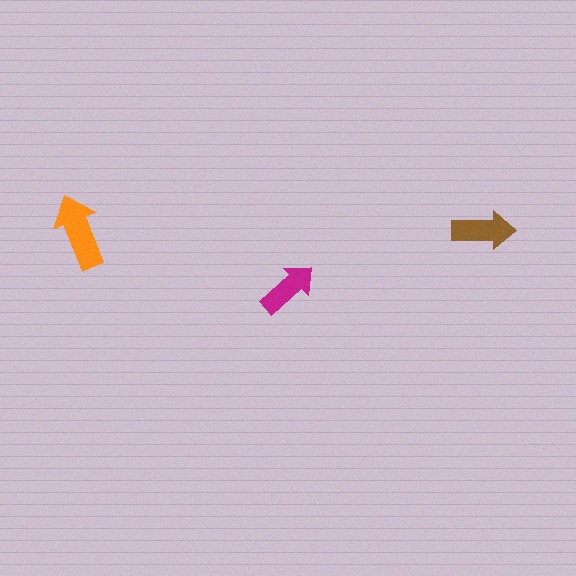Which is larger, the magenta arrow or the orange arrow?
The orange one.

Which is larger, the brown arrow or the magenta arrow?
The brown one.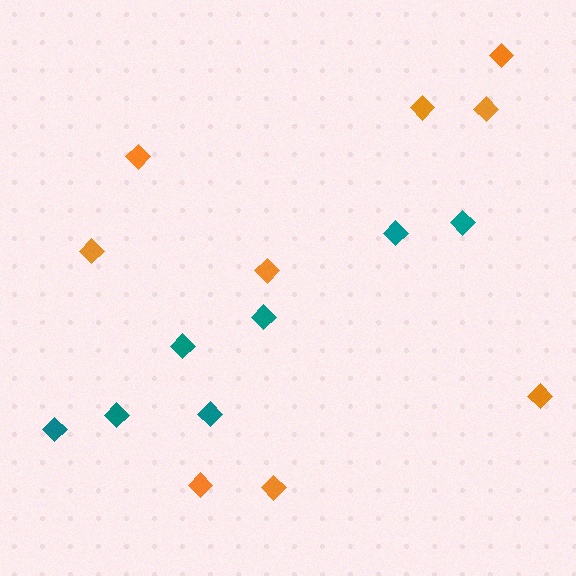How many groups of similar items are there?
There are 2 groups: one group of orange diamonds (9) and one group of teal diamonds (7).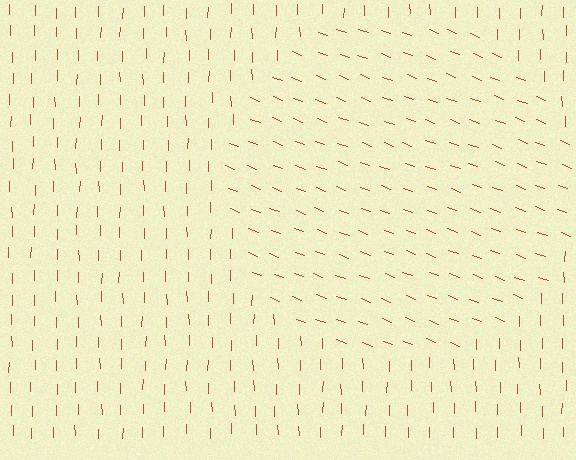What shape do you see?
I see a circle.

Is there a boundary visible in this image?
Yes, there is a texture boundary formed by a change in line orientation.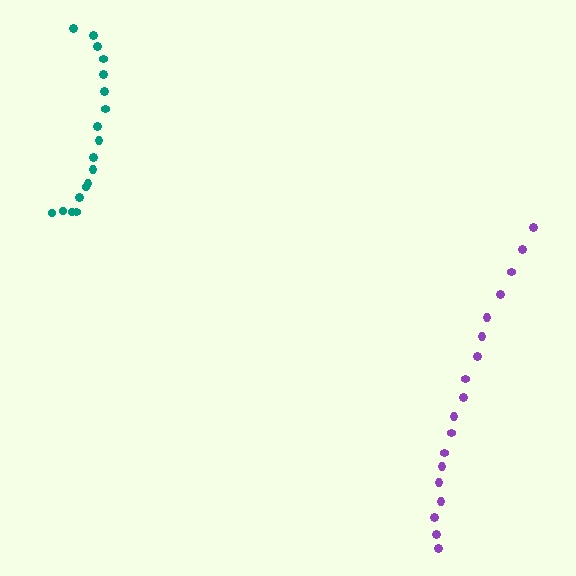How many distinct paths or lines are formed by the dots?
There are 2 distinct paths.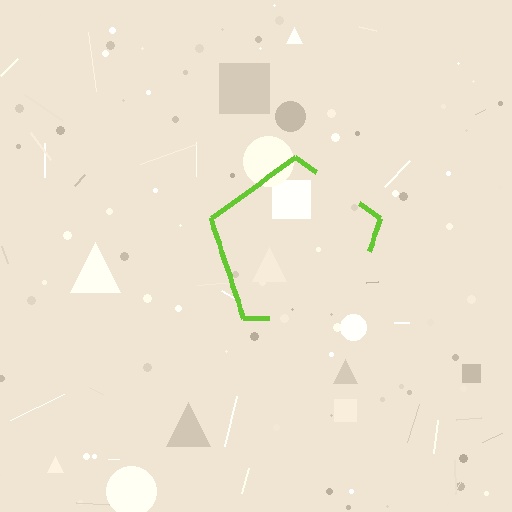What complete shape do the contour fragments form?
The contour fragments form a pentagon.